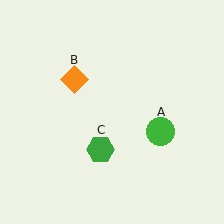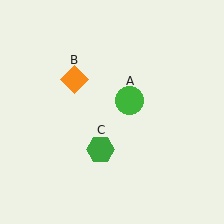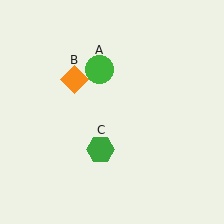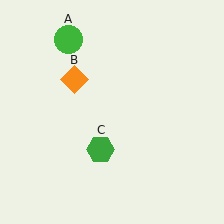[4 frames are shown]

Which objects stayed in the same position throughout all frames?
Orange diamond (object B) and green hexagon (object C) remained stationary.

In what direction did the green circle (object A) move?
The green circle (object A) moved up and to the left.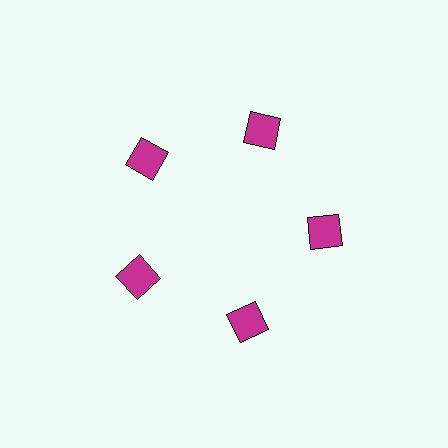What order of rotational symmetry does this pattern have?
This pattern has 5-fold rotational symmetry.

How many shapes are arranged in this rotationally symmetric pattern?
There are 5 shapes, arranged in 5 groups of 1.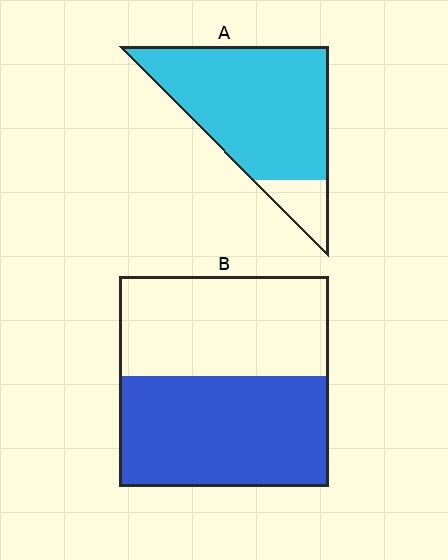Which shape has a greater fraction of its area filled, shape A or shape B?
Shape A.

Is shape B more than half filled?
Roughly half.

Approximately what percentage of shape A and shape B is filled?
A is approximately 85% and B is approximately 55%.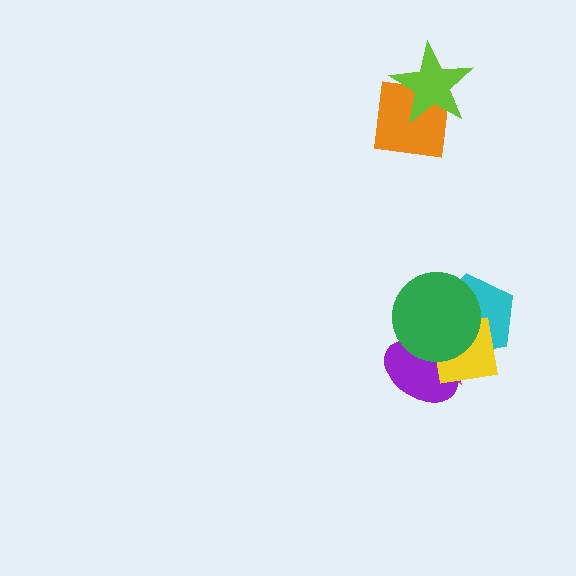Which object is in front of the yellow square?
The green circle is in front of the yellow square.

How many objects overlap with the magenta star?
4 objects overlap with the magenta star.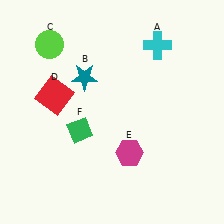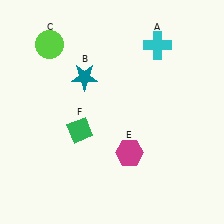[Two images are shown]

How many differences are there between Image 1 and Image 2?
There is 1 difference between the two images.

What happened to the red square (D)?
The red square (D) was removed in Image 2. It was in the top-left area of Image 1.